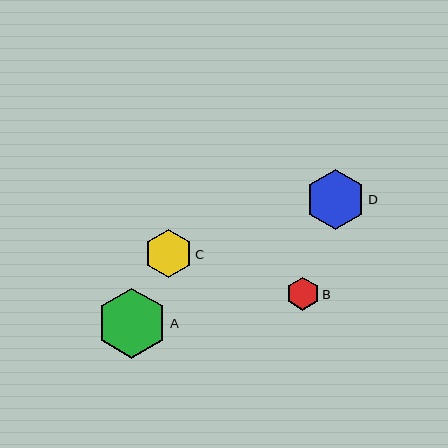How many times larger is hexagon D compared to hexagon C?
Hexagon D is approximately 1.2 times the size of hexagon C.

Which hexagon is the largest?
Hexagon A is the largest with a size of approximately 70 pixels.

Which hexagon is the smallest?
Hexagon B is the smallest with a size of approximately 33 pixels.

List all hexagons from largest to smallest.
From largest to smallest: A, D, C, B.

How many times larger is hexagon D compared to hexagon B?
Hexagon D is approximately 1.8 times the size of hexagon B.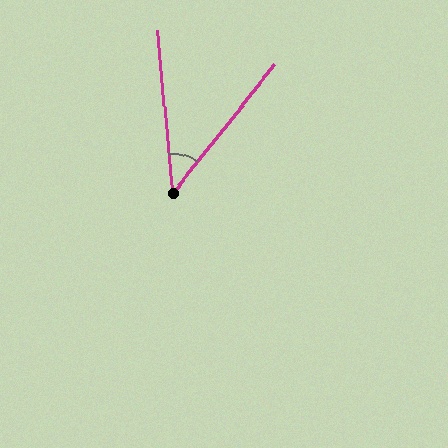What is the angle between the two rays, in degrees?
Approximately 44 degrees.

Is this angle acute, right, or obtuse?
It is acute.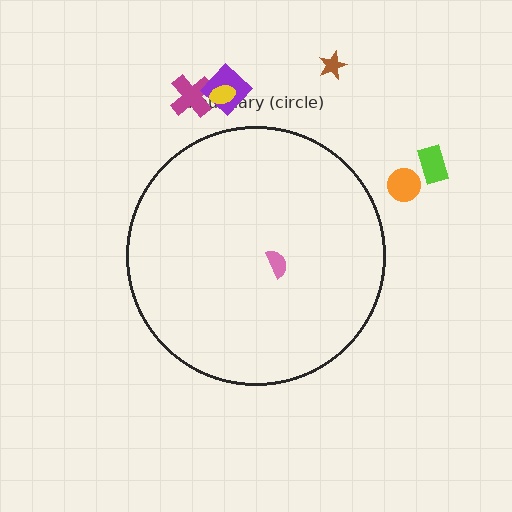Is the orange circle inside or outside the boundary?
Outside.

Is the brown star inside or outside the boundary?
Outside.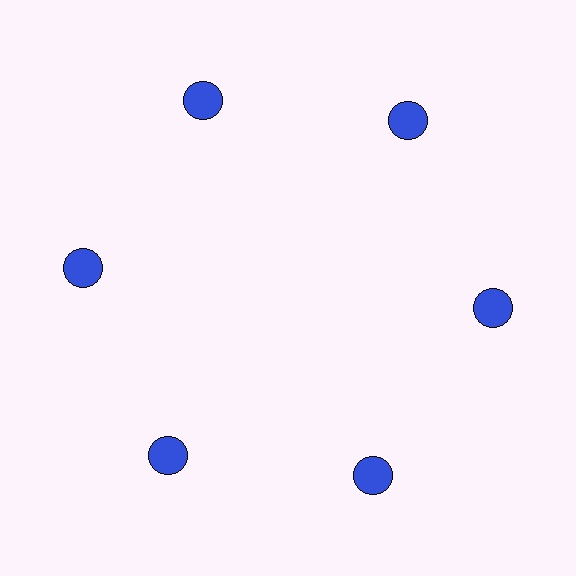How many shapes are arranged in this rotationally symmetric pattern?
There are 6 shapes, arranged in 6 groups of 1.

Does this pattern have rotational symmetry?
Yes, this pattern has 6-fold rotational symmetry. It looks the same after rotating 60 degrees around the center.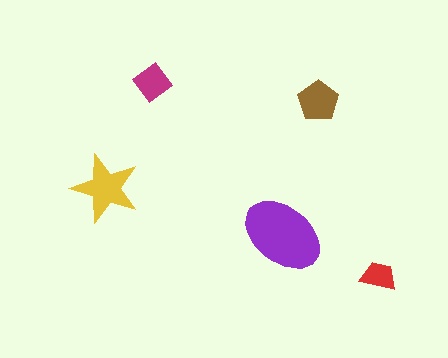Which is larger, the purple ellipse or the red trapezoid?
The purple ellipse.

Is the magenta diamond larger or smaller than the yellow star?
Smaller.